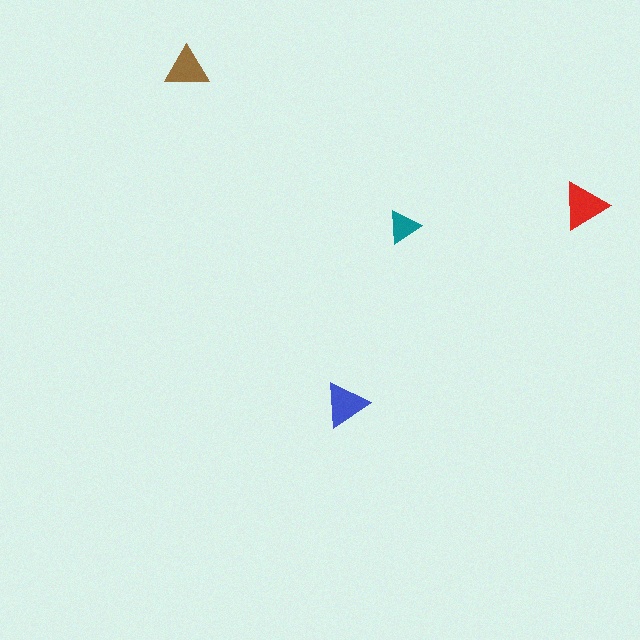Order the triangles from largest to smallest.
the red one, the blue one, the brown one, the teal one.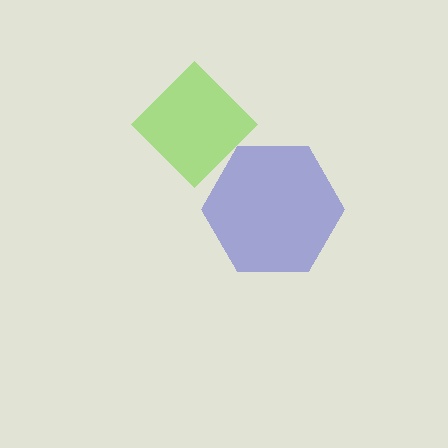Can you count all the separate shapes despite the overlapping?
Yes, there are 2 separate shapes.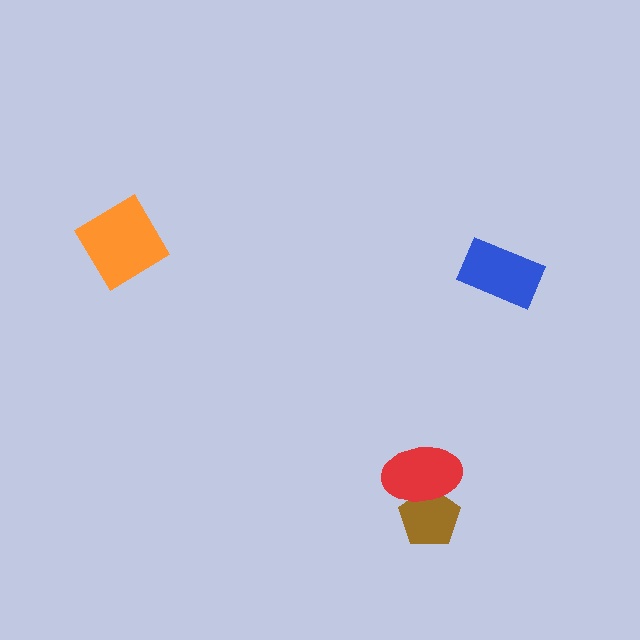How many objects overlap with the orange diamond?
0 objects overlap with the orange diamond.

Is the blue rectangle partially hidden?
No, no other shape covers it.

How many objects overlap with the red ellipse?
1 object overlaps with the red ellipse.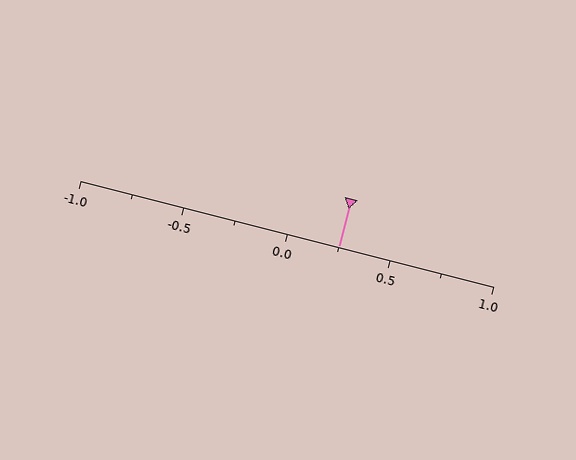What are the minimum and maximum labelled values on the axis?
The axis runs from -1.0 to 1.0.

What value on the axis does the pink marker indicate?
The marker indicates approximately 0.25.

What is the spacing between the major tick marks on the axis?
The major ticks are spaced 0.5 apart.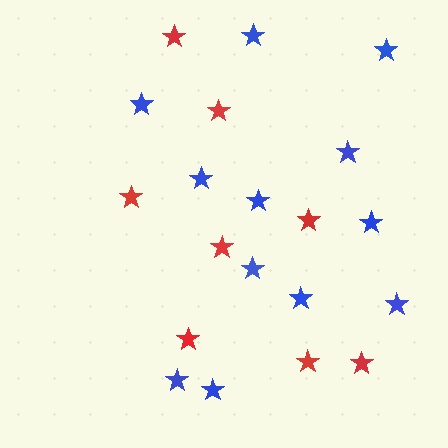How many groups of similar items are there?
There are 2 groups: one group of red stars (8) and one group of blue stars (12).